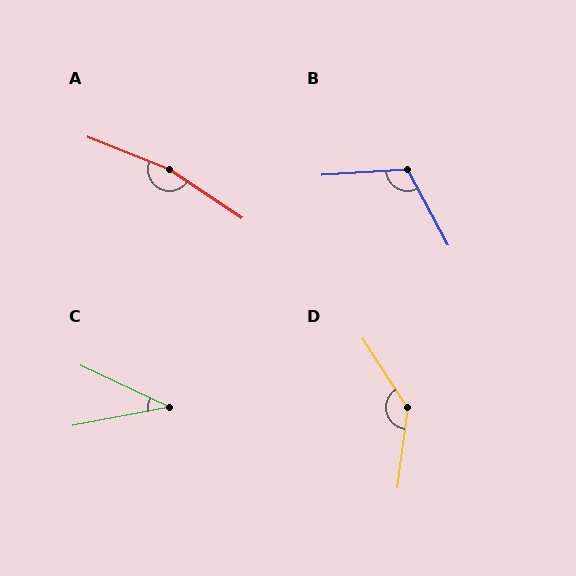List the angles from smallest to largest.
C (36°), B (114°), D (140°), A (168°).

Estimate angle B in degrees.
Approximately 114 degrees.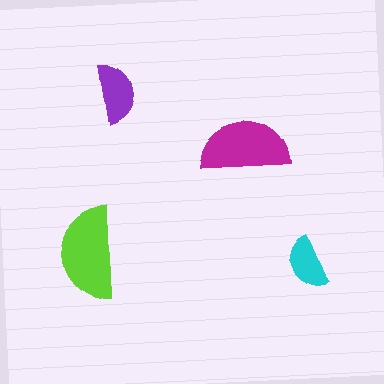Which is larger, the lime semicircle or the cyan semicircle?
The lime one.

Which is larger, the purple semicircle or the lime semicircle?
The lime one.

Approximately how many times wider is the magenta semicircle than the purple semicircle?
About 1.5 times wider.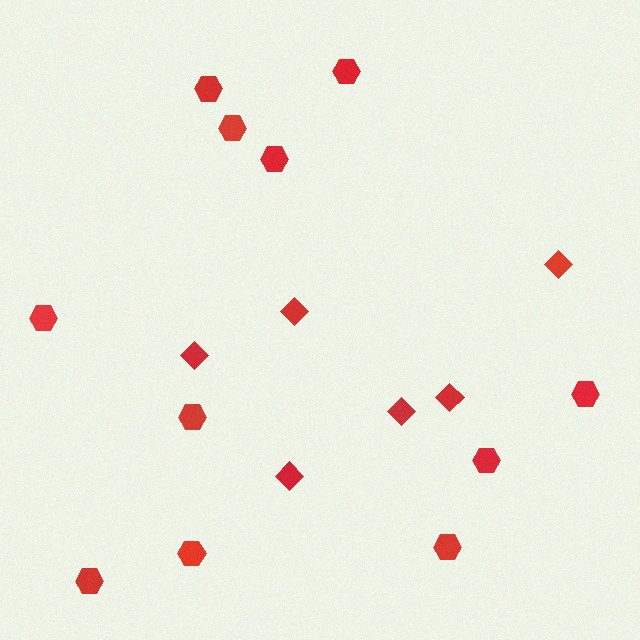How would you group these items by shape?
There are 2 groups: one group of diamonds (6) and one group of hexagons (11).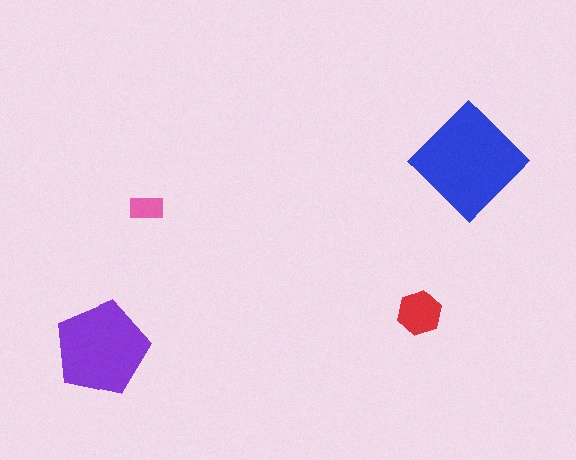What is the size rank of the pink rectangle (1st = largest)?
4th.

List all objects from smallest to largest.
The pink rectangle, the red hexagon, the purple pentagon, the blue diamond.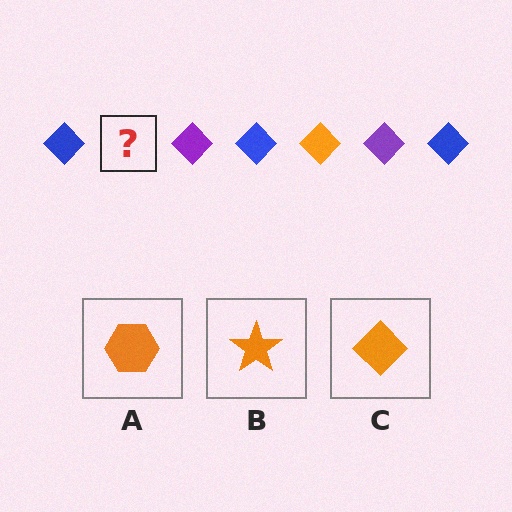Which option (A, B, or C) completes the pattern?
C.